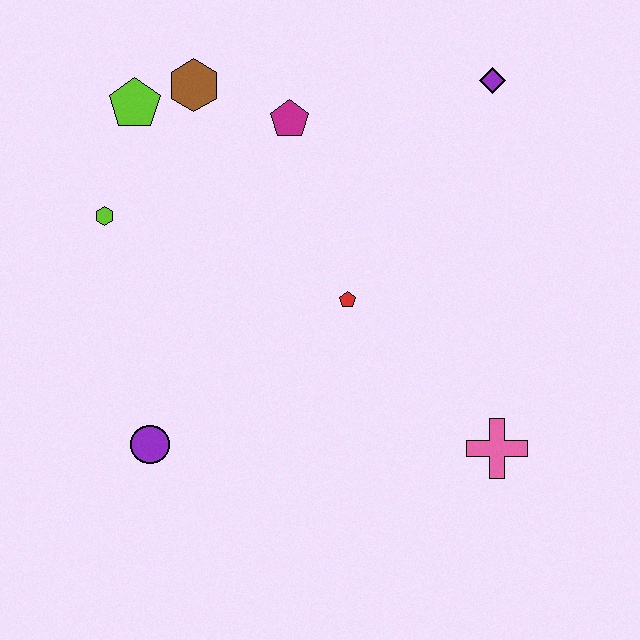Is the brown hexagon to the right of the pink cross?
No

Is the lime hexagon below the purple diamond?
Yes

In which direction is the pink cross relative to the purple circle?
The pink cross is to the right of the purple circle.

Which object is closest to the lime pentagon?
The brown hexagon is closest to the lime pentagon.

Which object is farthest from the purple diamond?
The purple circle is farthest from the purple diamond.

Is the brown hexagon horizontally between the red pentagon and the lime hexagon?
Yes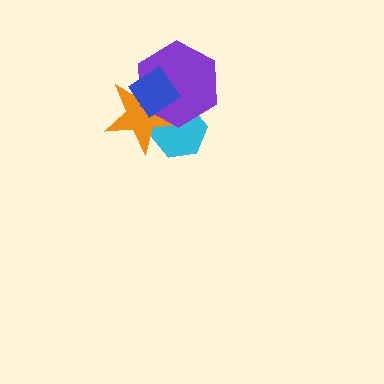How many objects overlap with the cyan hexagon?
3 objects overlap with the cyan hexagon.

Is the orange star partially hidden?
Yes, it is partially covered by another shape.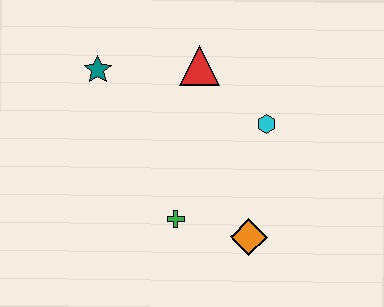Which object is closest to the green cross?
The orange diamond is closest to the green cross.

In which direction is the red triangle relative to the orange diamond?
The red triangle is above the orange diamond.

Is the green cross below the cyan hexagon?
Yes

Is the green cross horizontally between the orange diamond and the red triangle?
No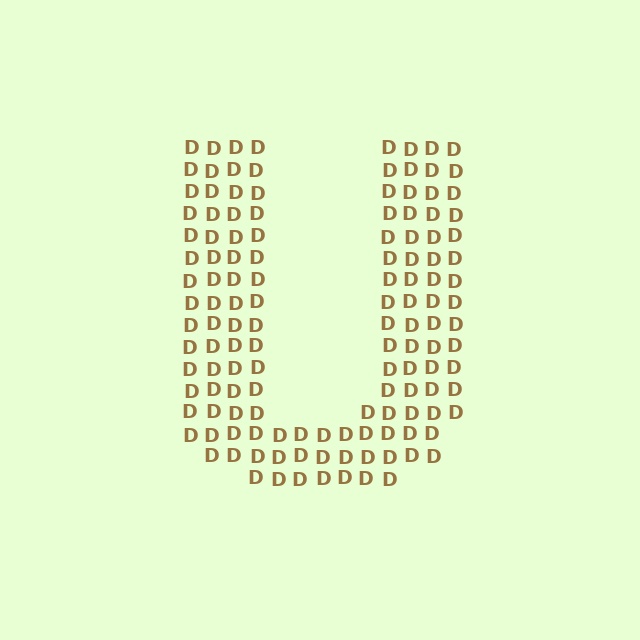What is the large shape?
The large shape is the letter U.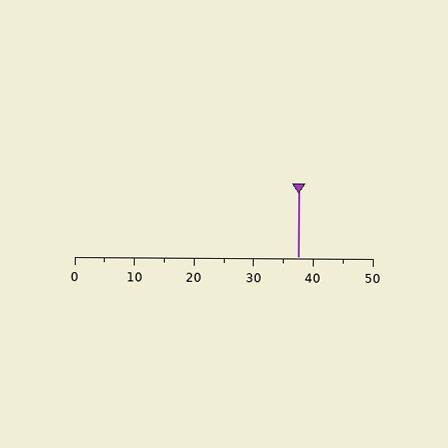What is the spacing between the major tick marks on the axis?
The major ticks are spaced 10 apart.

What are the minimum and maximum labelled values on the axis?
The axis runs from 0 to 50.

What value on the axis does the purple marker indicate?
The marker indicates approximately 37.5.